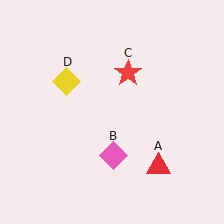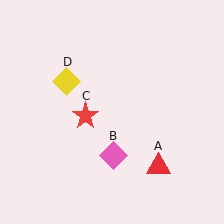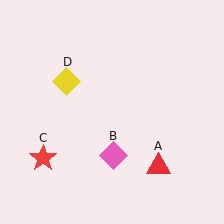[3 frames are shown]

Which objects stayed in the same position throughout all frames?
Red triangle (object A) and pink diamond (object B) and yellow diamond (object D) remained stationary.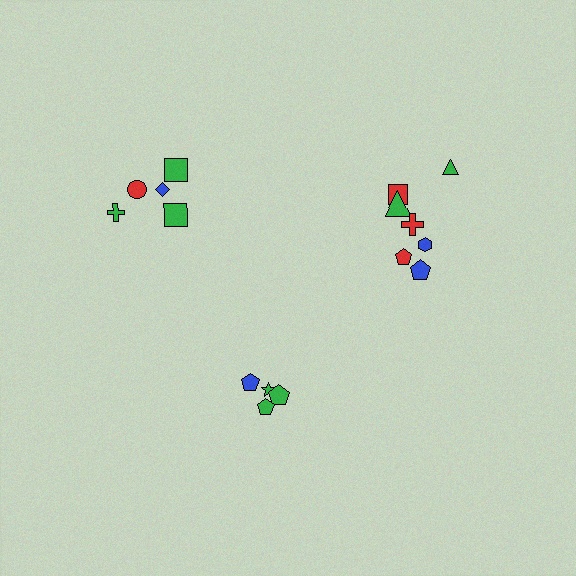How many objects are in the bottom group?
There are 4 objects.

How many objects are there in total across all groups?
There are 16 objects.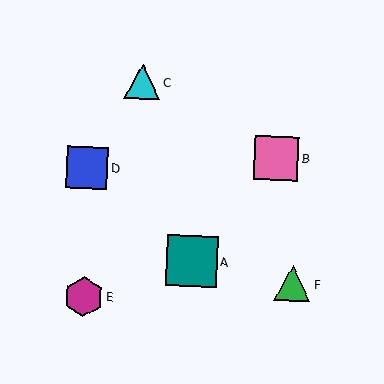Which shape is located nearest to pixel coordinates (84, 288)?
The magenta hexagon (labeled E) at (83, 297) is nearest to that location.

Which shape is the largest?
The teal square (labeled A) is the largest.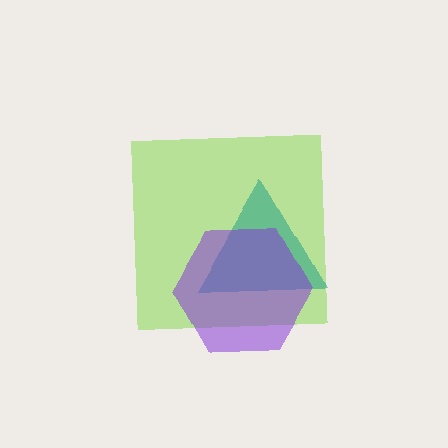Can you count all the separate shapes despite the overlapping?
Yes, there are 3 separate shapes.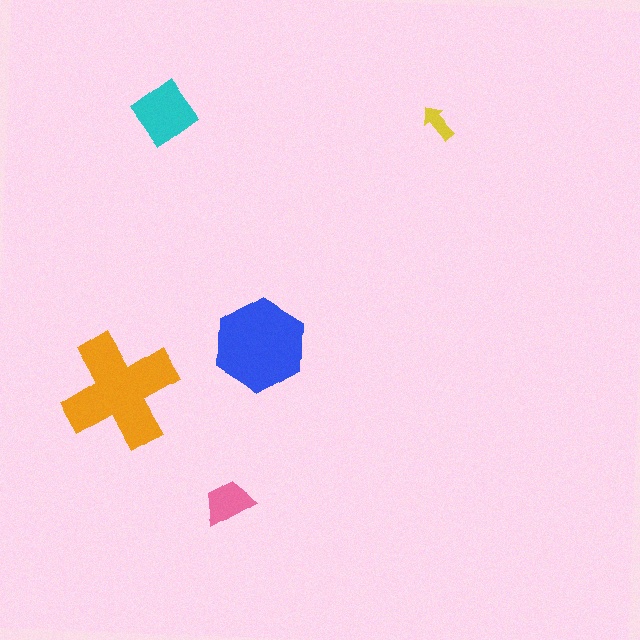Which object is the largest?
The orange cross.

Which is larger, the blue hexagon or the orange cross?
The orange cross.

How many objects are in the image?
There are 5 objects in the image.